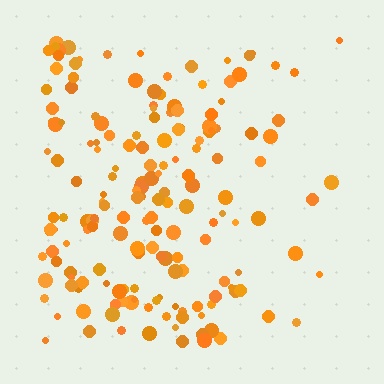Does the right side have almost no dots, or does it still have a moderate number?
Still a moderate number, just noticeably fewer than the left.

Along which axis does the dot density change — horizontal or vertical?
Horizontal.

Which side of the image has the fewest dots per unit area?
The right.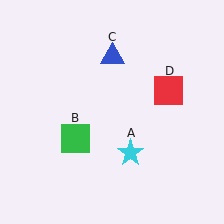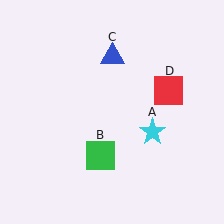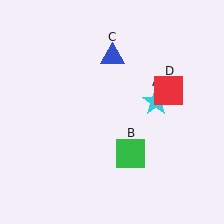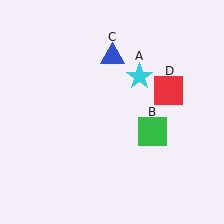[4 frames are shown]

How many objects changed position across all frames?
2 objects changed position: cyan star (object A), green square (object B).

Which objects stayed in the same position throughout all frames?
Blue triangle (object C) and red square (object D) remained stationary.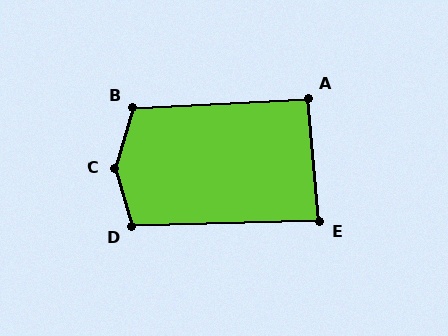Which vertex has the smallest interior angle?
E, at approximately 86 degrees.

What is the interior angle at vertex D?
Approximately 105 degrees (obtuse).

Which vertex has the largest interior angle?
C, at approximately 147 degrees.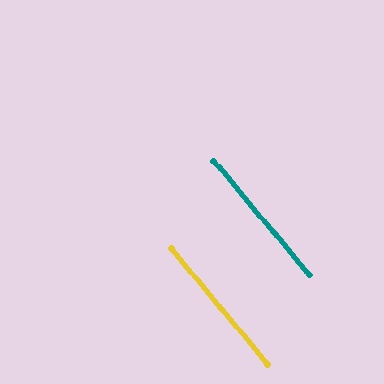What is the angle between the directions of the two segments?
Approximately 0 degrees.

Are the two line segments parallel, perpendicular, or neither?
Parallel — their directions differ by only 0.3°.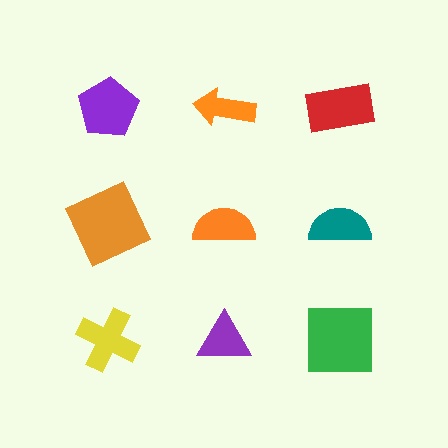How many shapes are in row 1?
3 shapes.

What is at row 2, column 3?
A teal semicircle.